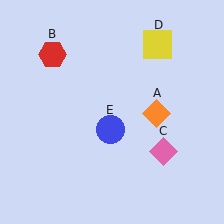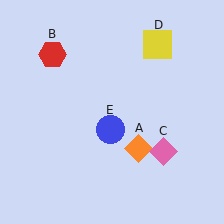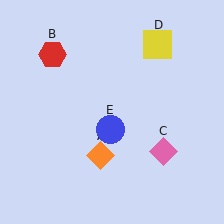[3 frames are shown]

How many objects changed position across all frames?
1 object changed position: orange diamond (object A).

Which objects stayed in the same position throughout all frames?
Red hexagon (object B) and pink diamond (object C) and yellow square (object D) and blue circle (object E) remained stationary.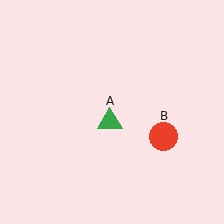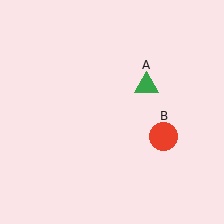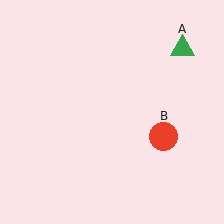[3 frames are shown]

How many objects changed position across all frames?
1 object changed position: green triangle (object A).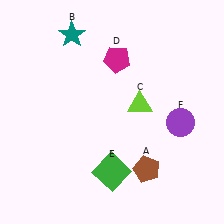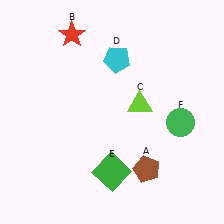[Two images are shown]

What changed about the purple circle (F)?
In Image 1, F is purple. In Image 2, it changed to green.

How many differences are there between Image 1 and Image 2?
There are 3 differences between the two images.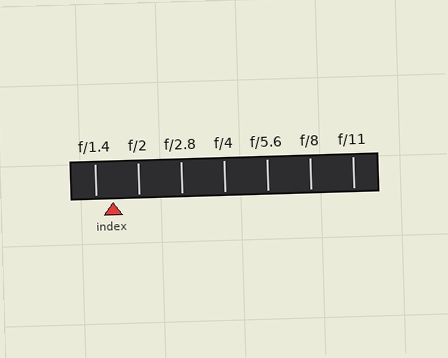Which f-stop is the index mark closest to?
The index mark is closest to f/1.4.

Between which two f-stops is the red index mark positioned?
The index mark is between f/1.4 and f/2.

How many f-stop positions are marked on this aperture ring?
There are 7 f-stop positions marked.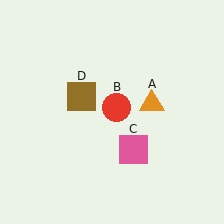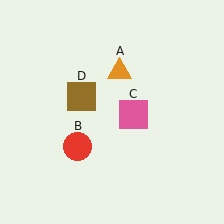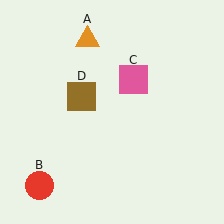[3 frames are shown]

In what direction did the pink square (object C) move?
The pink square (object C) moved up.